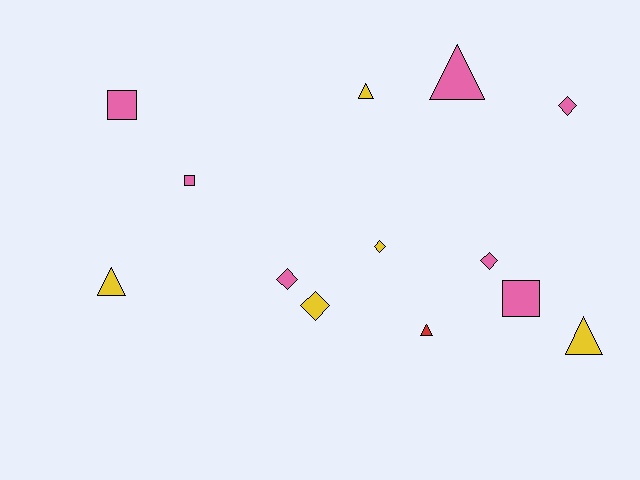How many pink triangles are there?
There is 1 pink triangle.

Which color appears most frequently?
Pink, with 7 objects.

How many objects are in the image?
There are 13 objects.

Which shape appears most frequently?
Diamond, with 5 objects.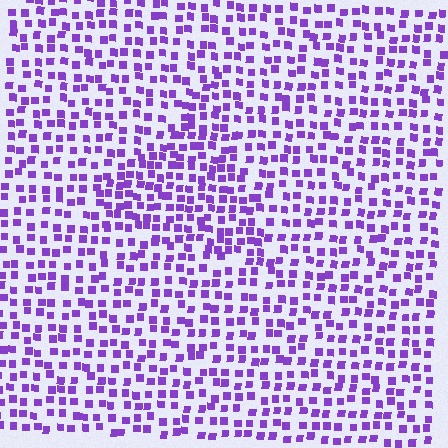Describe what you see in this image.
The image contains small purple elements arranged at two different densities. A triangle-shaped region is visible where the elements are more densely packed than the surrounding area.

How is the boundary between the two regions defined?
The boundary is defined by a change in element density (approximately 1.5x ratio). All elements are the same color, size, and shape.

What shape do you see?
I see a triangle.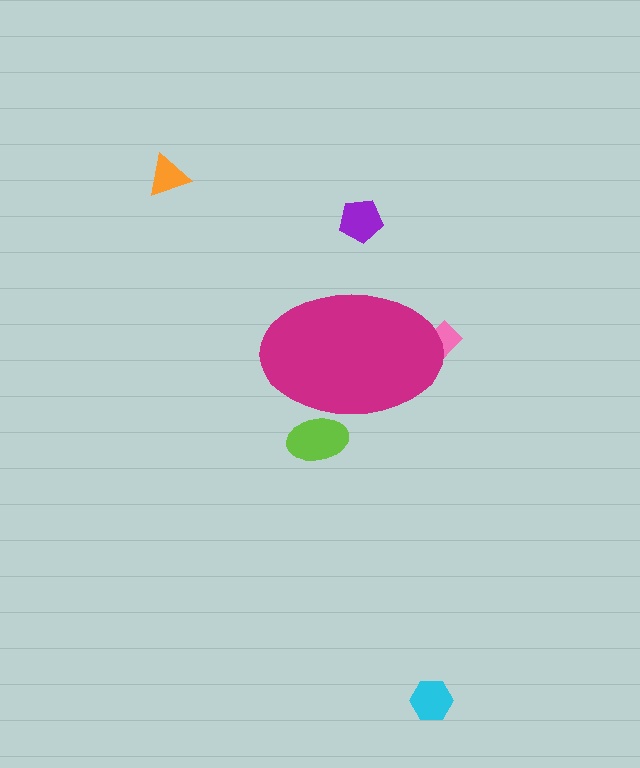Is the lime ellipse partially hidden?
Yes, the lime ellipse is partially hidden behind the magenta ellipse.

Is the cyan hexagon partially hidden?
No, the cyan hexagon is fully visible.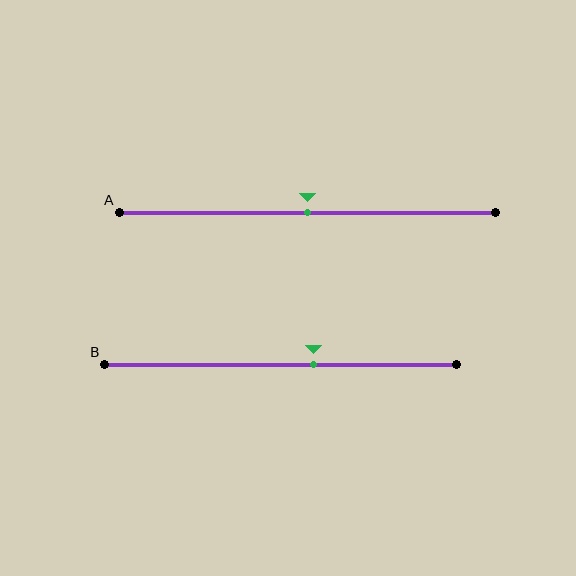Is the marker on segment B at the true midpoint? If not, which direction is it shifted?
No, the marker on segment B is shifted to the right by about 9% of the segment length.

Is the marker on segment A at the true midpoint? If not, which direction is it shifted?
Yes, the marker on segment A is at the true midpoint.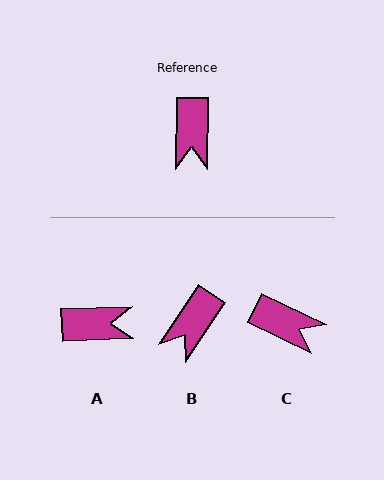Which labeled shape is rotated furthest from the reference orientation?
A, about 93 degrees away.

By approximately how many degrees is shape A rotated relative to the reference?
Approximately 93 degrees counter-clockwise.